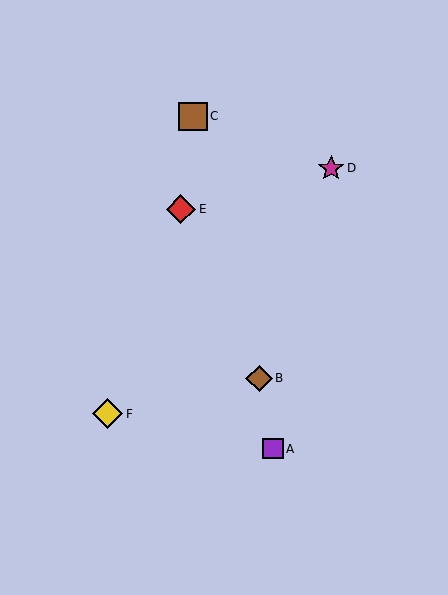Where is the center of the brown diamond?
The center of the brown diamond is at (259, 378).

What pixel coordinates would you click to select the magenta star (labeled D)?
Click at (331, 168) to select the magenta star D.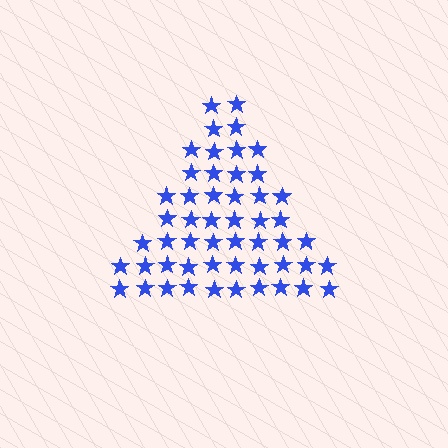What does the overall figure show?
The overall figure shows a triangle.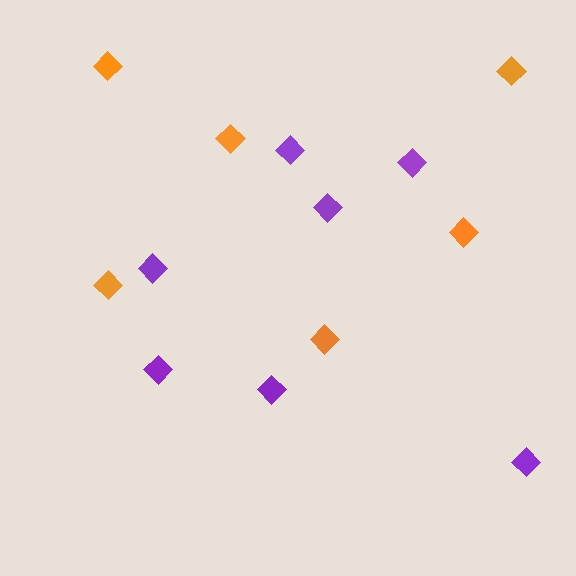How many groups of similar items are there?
There are 2 groups: one group of purple diamonds (7) and one group of orange diamonds (6).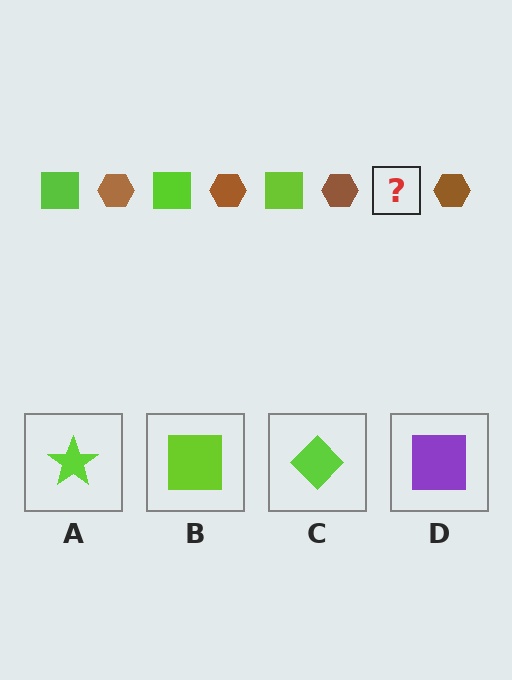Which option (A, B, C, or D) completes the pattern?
B.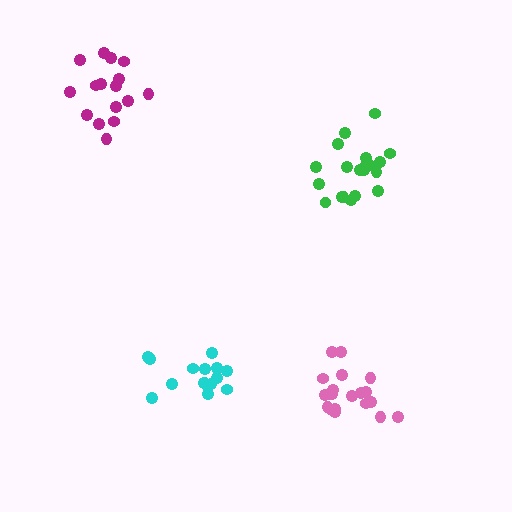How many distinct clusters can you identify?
There are 4 distinct clusters.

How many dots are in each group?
Group 1: 16 dots, Group 2: 20 dots, Group 3: 20 dots, Group 4: 16 dots (72 total).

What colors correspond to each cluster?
The clusters are colored: cyan, green, pink, magenta.